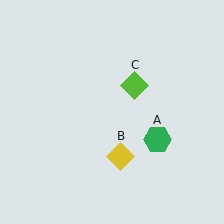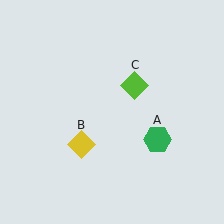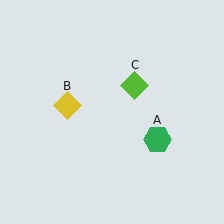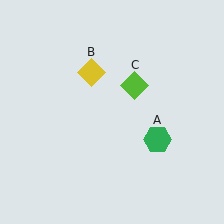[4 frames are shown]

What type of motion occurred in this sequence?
The yellow diamond (object B) rotated clockwise around the center of the scene.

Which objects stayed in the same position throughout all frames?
Green hexagon (object A) and lime diamond (object C) remained stationary.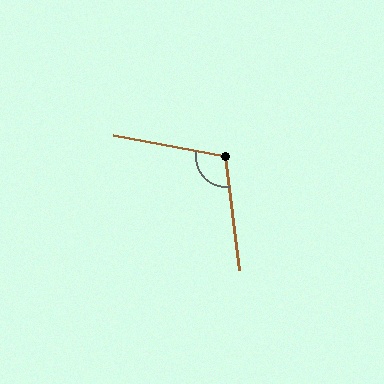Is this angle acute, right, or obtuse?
It is obtuse.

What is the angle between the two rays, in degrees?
Approximately 107 degrees.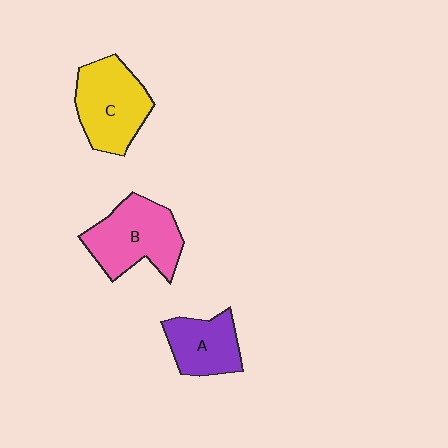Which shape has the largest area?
Shape B (pink).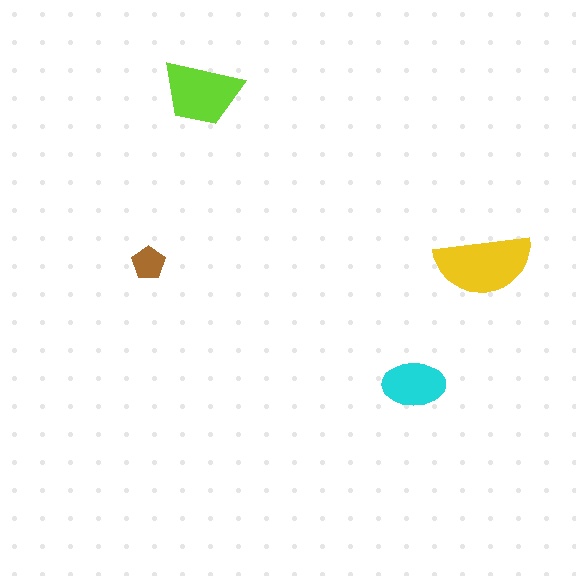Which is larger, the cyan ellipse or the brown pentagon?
The cyan ellipse.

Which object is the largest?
The yellow semicircle.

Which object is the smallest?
The brown pentagon.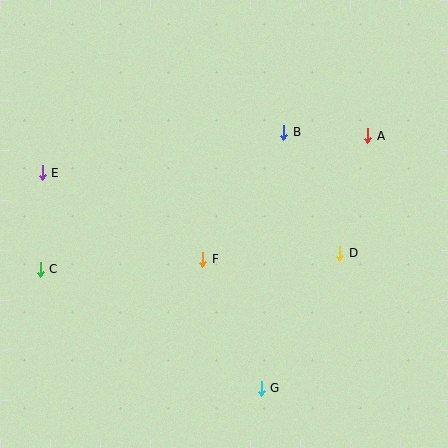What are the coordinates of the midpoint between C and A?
The midpoint between C and A is at (204, 203).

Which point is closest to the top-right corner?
Point A is closest to the top-right corner.